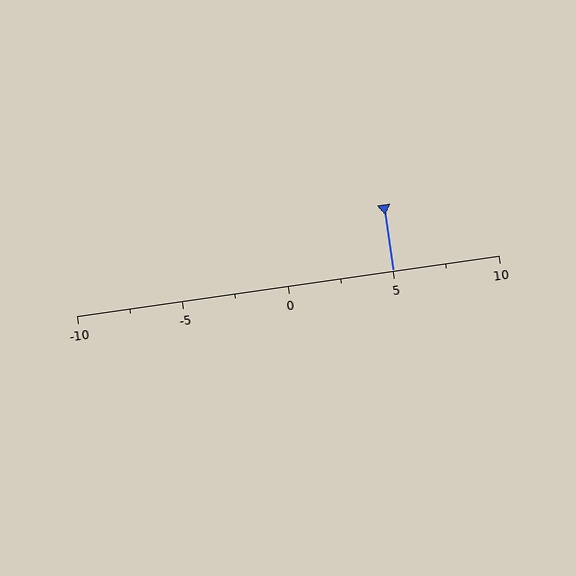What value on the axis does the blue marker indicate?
The marker indicates approximately 5.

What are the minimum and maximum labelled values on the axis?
The axis runs from -10 to 10.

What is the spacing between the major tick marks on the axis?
The major ticks are spaced 5 apart.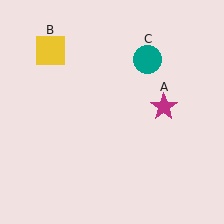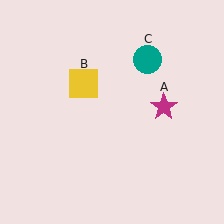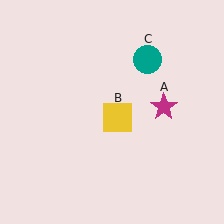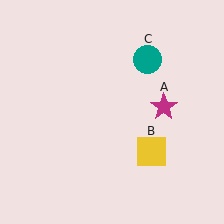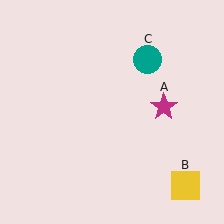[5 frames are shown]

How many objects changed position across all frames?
1 object changed position: yellow square (object B).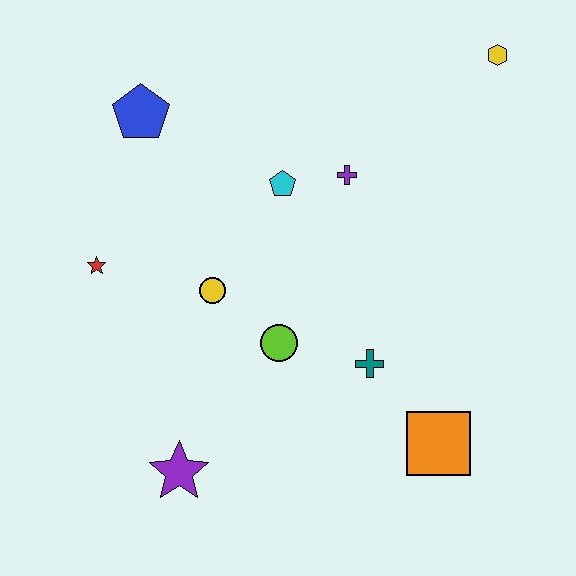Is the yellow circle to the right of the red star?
Yes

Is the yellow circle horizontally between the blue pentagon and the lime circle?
Yes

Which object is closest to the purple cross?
The cyan pentagon is closest to the purple cross.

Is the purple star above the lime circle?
No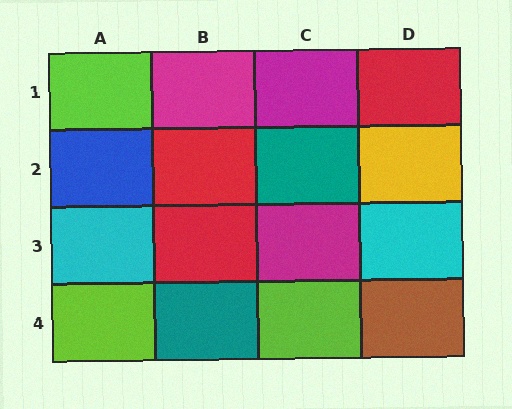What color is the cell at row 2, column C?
Teal.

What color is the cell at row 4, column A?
Lime.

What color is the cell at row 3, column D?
Cyan.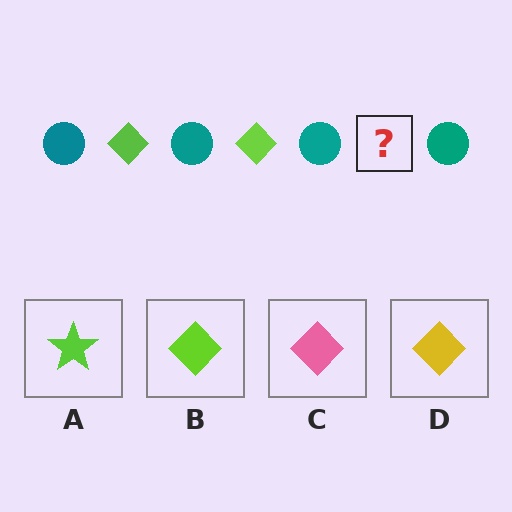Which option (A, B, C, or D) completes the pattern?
B.